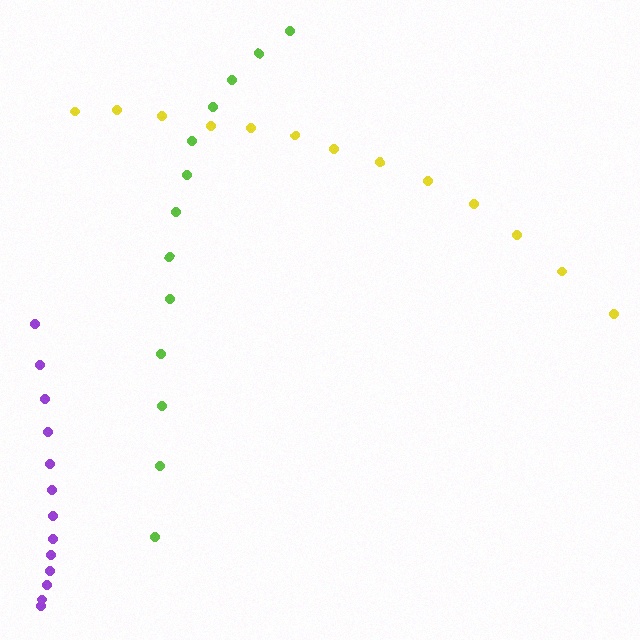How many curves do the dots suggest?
There are 3 distinct paths.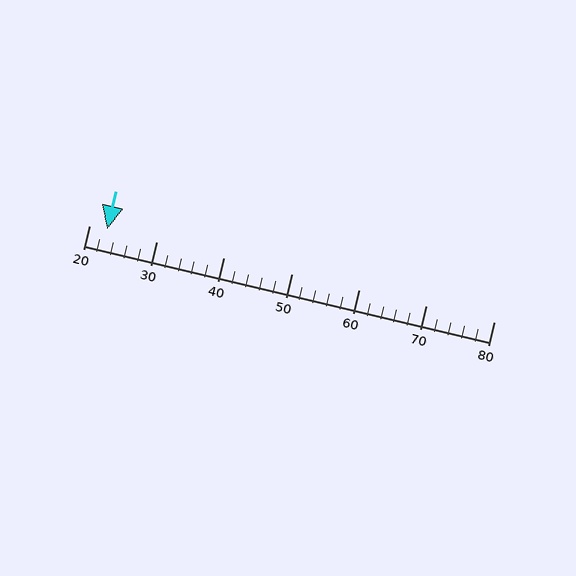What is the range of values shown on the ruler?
The ruler shows values from 20 to 80.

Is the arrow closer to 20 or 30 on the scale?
The arrow is closer to 20.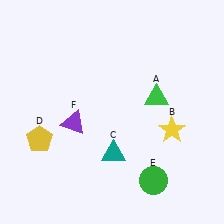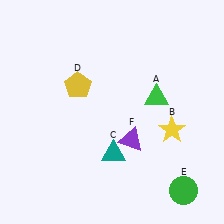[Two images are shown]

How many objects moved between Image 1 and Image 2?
3 objects moved between the two images.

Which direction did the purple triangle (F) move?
The purple triangle (F) moved right.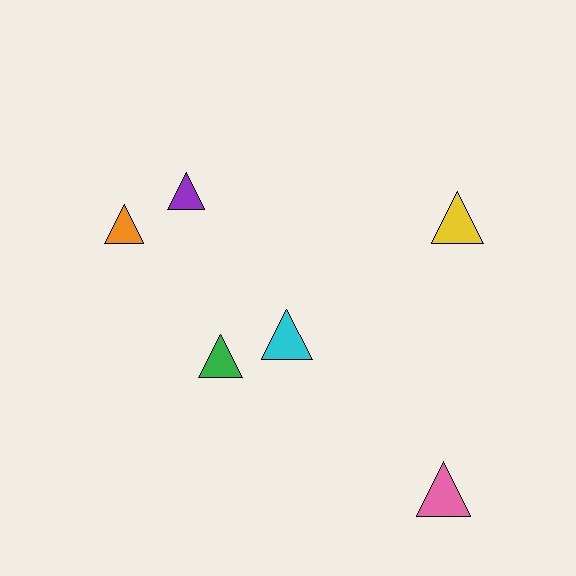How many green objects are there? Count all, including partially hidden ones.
There is 1 green object.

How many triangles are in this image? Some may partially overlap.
There are 6 triangles.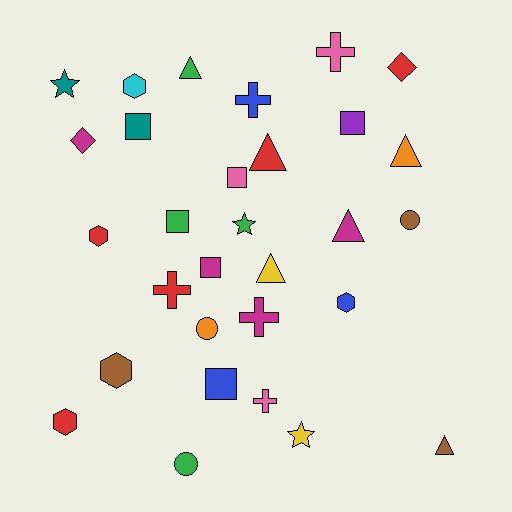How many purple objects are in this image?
There is 1 purple object.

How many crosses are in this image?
There are 5 crosses.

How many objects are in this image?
There are 30 objects.